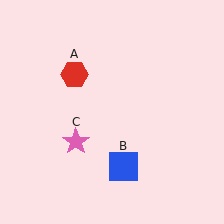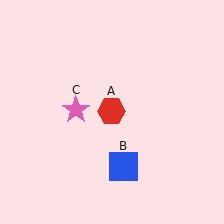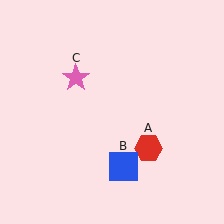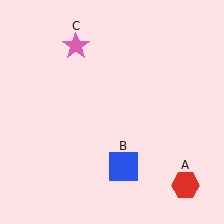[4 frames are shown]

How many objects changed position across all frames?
2 objects changed position: red hexagon (object A), pink star (object C).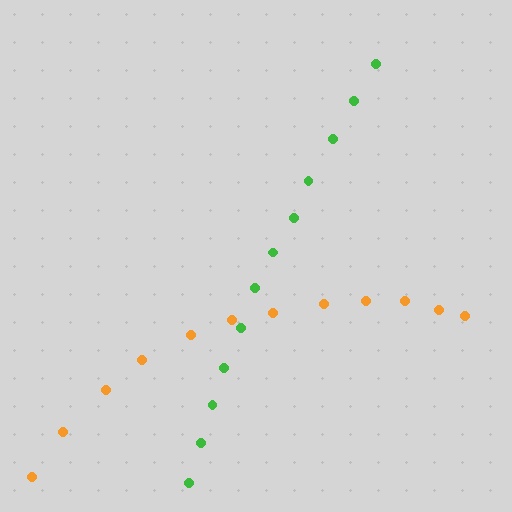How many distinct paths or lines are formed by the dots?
There are 2 distinct paths.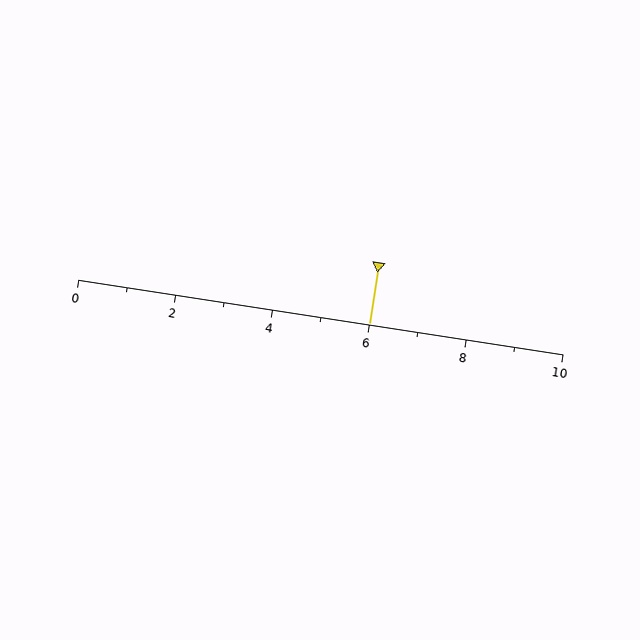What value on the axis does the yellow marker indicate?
The marker indicates approximately 6.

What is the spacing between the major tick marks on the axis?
The major ticks are spaced 2 apart.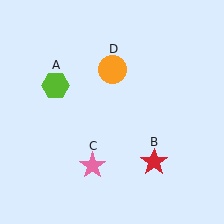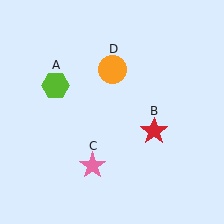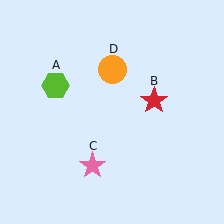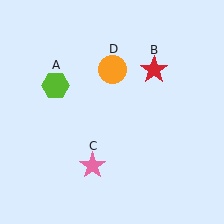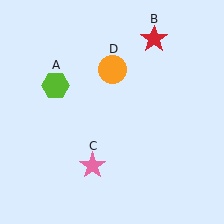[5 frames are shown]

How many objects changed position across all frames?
1 object changed position: red star (object B).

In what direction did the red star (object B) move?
The red star (object B) moved up.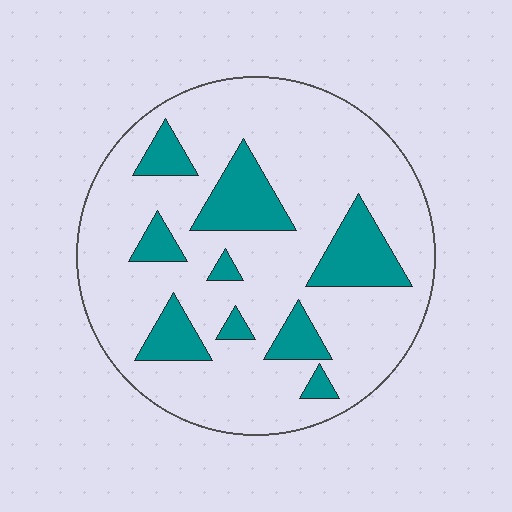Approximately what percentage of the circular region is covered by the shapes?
Approximately 20%.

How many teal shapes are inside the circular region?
9.